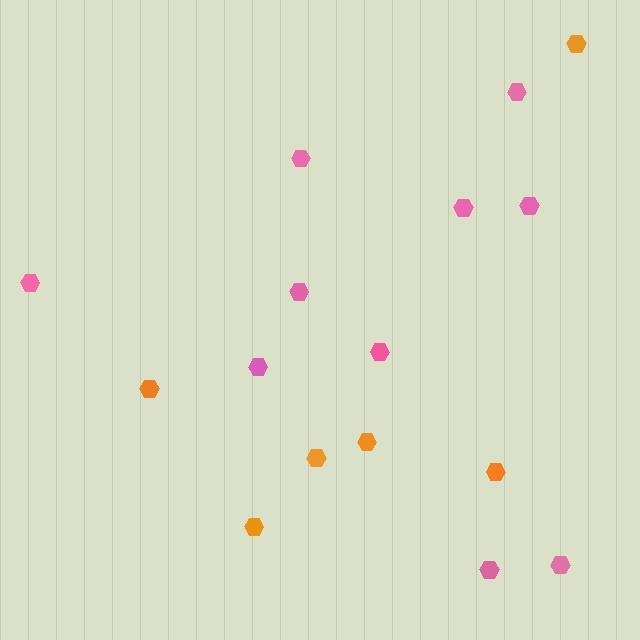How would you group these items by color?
There are 2 groups: one group of pink hexagons (10) and one group of orange hexagons (6).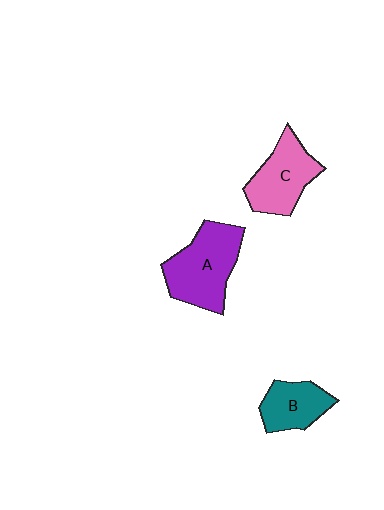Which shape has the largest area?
Shape A (purple).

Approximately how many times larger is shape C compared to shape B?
Approximately 1.3 times.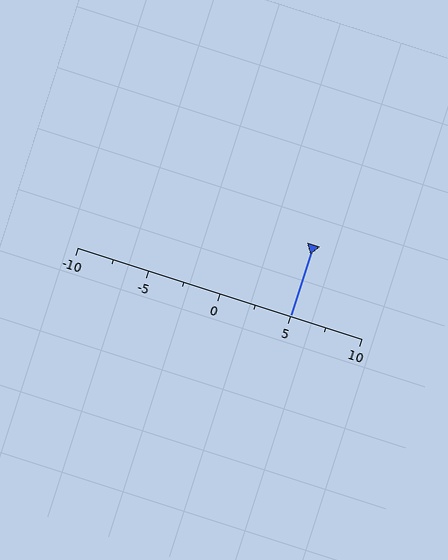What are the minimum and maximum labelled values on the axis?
The axis runs from -10 to 10.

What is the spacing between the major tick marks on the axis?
The major ticks are spaced 5 apart.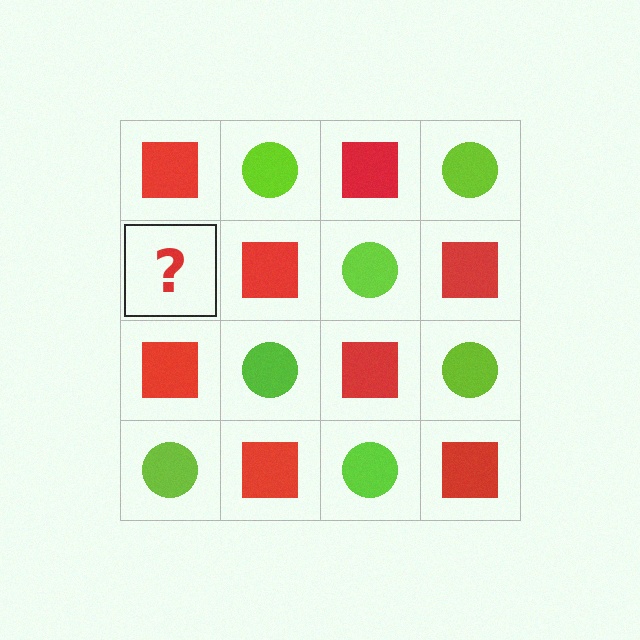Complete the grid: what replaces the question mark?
The question mark should be replaced with a lime circle.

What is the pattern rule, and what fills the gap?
The rule is that it alternates red square and lime circle in a checkerboard pattern. The gap should be filled with a lime circle.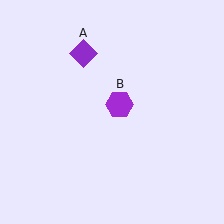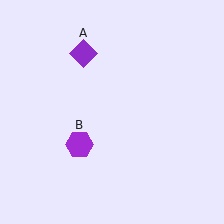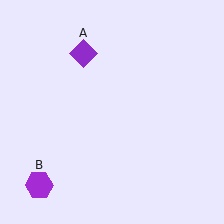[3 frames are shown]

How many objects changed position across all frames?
1 object changed position: purple hexagon (object B).